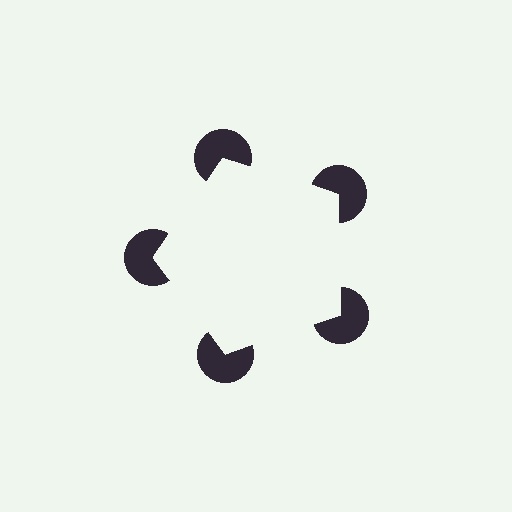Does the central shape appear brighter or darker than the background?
It typically appears slightly brighter than the background, even though no actual brightness change is drawn.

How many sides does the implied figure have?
5 sides.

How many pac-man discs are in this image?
There are 5 — one at each vertex of the illusory pentagon.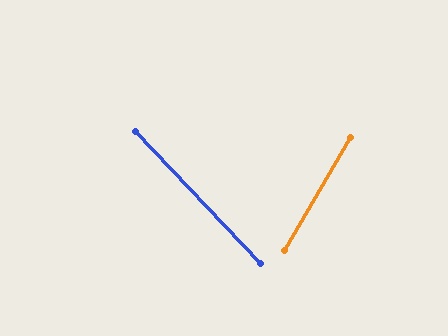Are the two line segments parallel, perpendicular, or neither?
Neither parallel nor perpendicular — they differ by about 74°.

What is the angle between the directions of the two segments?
Approximately 74 degrees.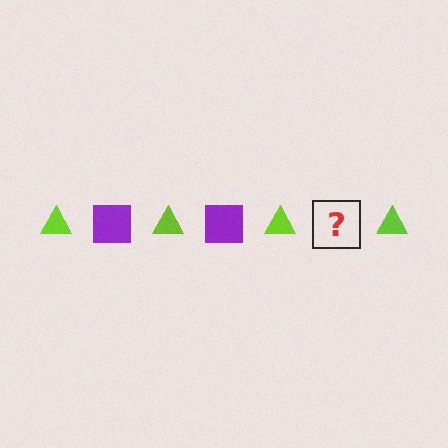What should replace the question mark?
The question mark should be replaced with a purple square.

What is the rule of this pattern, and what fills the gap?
The rule is that the pattern alternates between lime triangle and purple square. The gap should be filled with a purple square.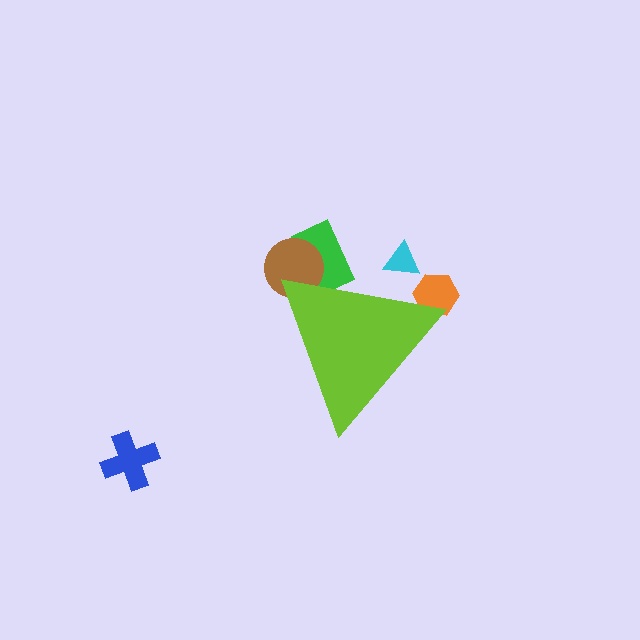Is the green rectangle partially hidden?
Yes, the green rectangle is partially hidden behind the lime triangle.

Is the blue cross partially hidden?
No, the blue cross is fully visible.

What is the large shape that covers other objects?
A lime triangle.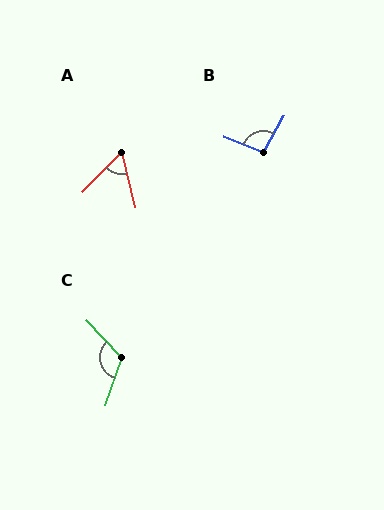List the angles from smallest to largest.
A (59°), B (98°), C (118°).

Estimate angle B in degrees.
Approximately 98 degrees.